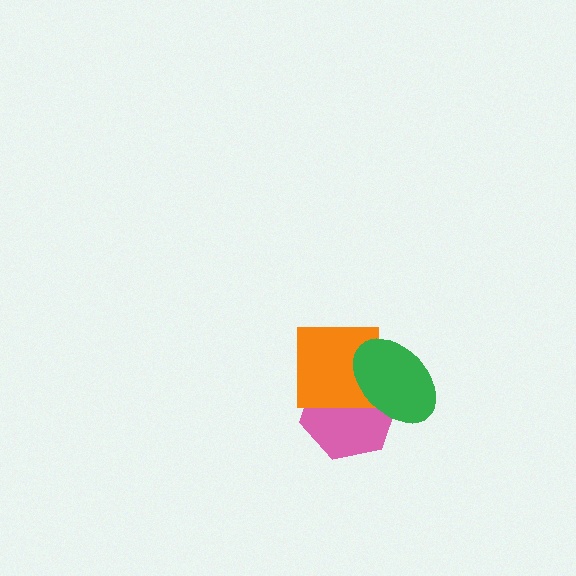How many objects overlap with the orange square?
2 objects overlap with the orange square.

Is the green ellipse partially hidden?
No, no other shape covers it.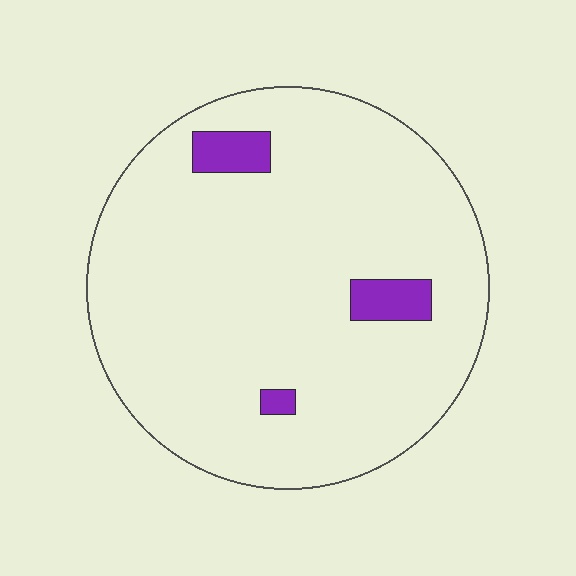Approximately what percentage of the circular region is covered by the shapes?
Approximately 5%.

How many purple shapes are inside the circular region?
3.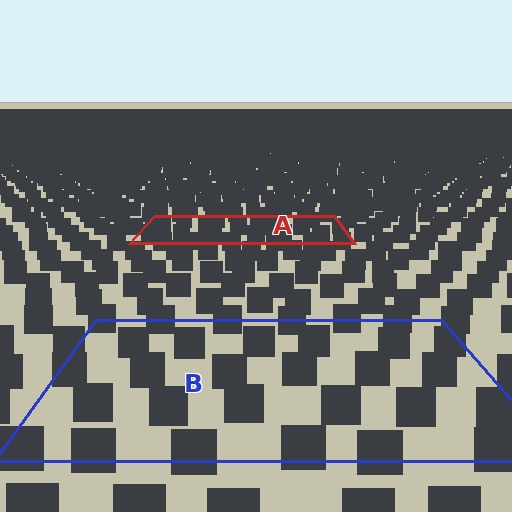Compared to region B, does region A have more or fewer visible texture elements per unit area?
Region A has more texture elements per unit area — they are packed more densely because it is farther away.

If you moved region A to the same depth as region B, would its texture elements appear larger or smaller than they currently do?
They would appear larger. At a closer depth, the same texture elements are projected at a bigger on-screen size.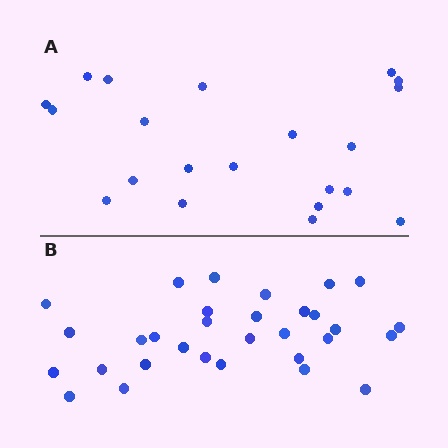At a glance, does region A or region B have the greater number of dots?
Region B (the bottom region) has more dots.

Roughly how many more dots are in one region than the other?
Region B has roughly 10 or so more dots than region A.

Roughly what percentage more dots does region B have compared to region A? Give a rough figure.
About 50% more.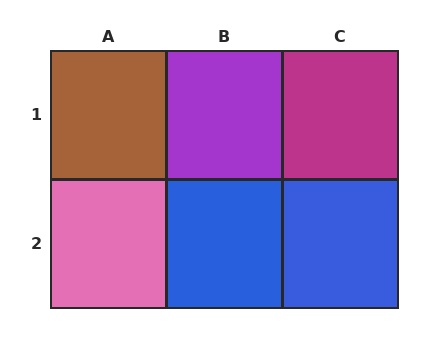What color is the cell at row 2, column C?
Blue.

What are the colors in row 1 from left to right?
Brown, purple, magenta.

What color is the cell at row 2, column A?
Pink.